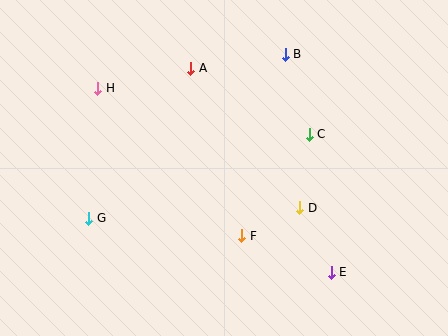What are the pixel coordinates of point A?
Point A is at (191, 68).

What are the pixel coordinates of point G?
Point G is at (89, 218).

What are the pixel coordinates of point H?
Point H is at (98, 88).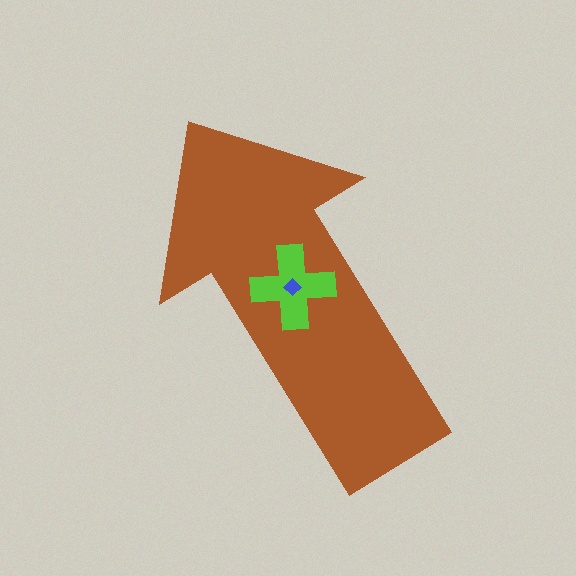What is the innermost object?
The blue diamond.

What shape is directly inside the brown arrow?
The lime cross.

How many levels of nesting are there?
3.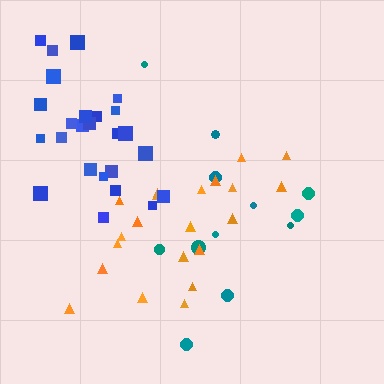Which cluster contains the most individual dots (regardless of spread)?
Blue (25).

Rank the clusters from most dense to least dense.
orange, blue, teal.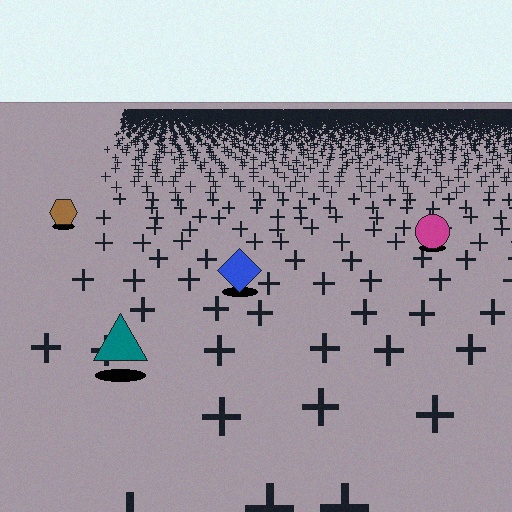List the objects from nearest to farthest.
From nearest to farthest: the teal triangle, the blue diamond, the magenta circle, the brown hexagon.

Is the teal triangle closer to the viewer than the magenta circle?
Yes. The teal triangle is closer — you can tell from the texture gradient: the ground texture is coarser near it.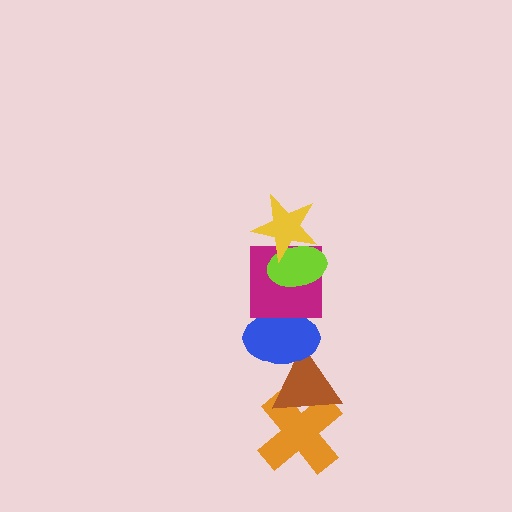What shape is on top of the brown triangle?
The blue ellipse is on top of the brown triangle.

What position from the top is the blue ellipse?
The blue ellipse is 4th from the top.